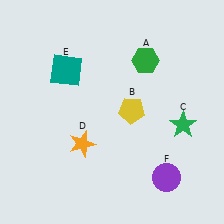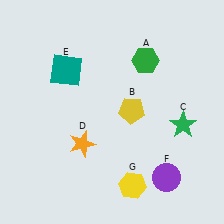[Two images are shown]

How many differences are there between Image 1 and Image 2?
There is 1 difference between the two images.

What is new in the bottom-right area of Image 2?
A yellow hexagon (G) was added in the bottom-right area of Image 2.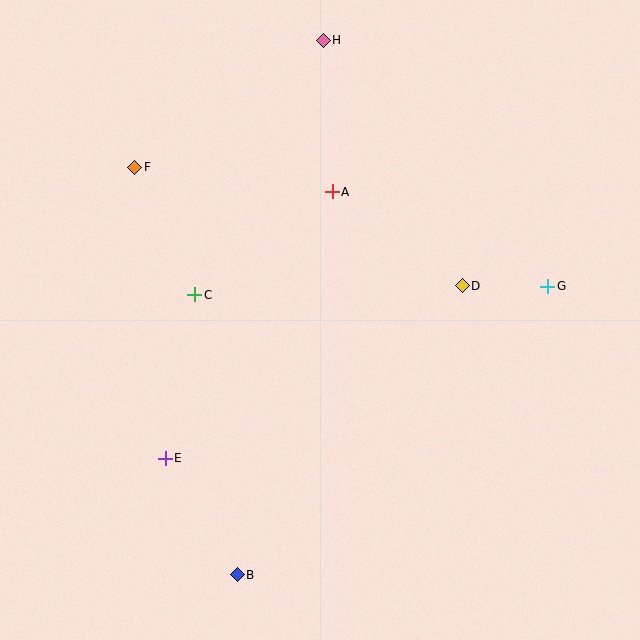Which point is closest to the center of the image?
Point C at (195, 295) is closest to the center.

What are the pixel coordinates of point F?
Point F is at (135, 167).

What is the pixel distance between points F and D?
The distance between F and D is 348 pixels.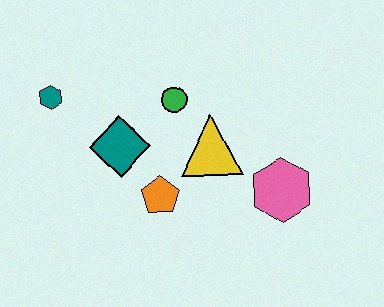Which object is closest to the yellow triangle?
The green circle is closest to the yellow triangle.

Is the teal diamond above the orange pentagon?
Yes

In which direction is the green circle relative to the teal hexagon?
The green circle is to the right of the teal hexagon.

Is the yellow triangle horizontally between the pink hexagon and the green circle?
Yes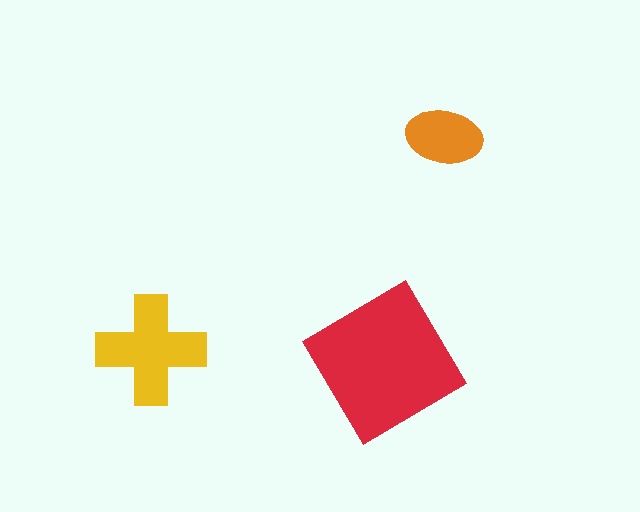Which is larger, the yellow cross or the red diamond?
The red diamond.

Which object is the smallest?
The orange ellipse.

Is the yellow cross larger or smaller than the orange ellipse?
Larger.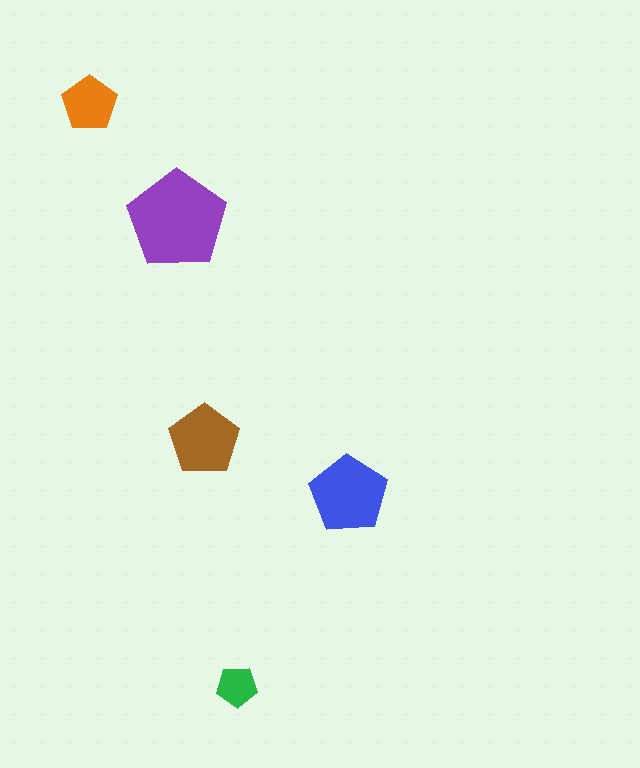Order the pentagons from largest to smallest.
the purple one, the blue one, the brown one, the orange one, the green one.